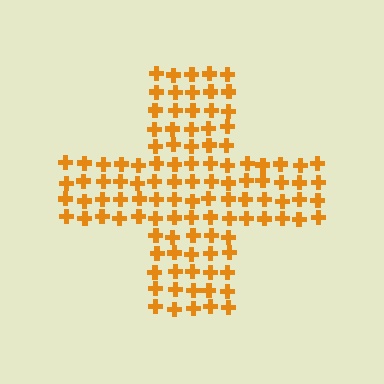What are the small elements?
The small elements are crosses.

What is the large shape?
The large shape is a cross.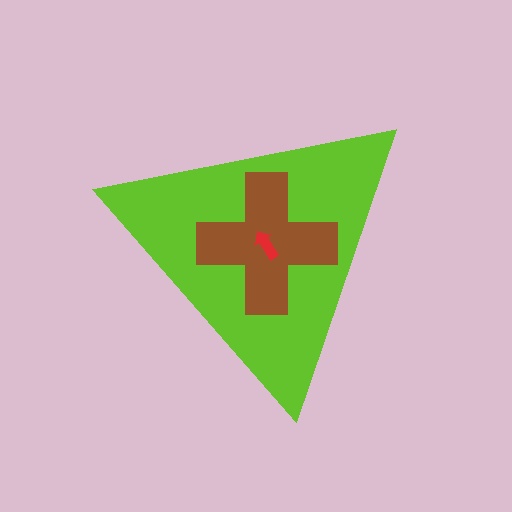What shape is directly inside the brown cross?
The red arrow.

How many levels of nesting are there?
3.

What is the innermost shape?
The red arrow.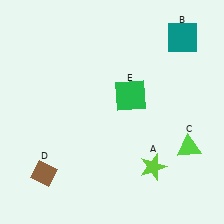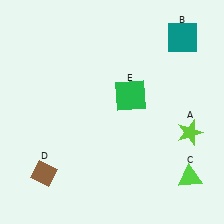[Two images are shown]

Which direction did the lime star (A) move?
The lime star (A) moved right.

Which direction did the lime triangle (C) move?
The lime triangle (C) moved down.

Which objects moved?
The objects that moved are: the lime star (A), the lime triangle (C).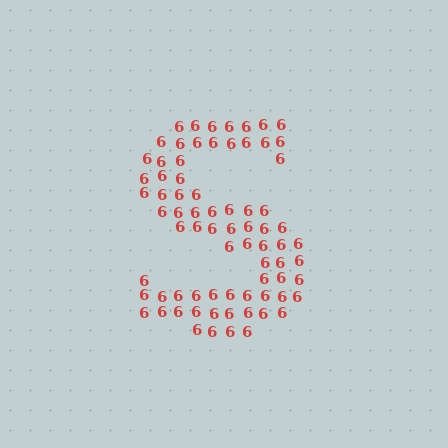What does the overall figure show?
The overall figure shows the letter S.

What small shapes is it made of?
It is made of small digit 6's.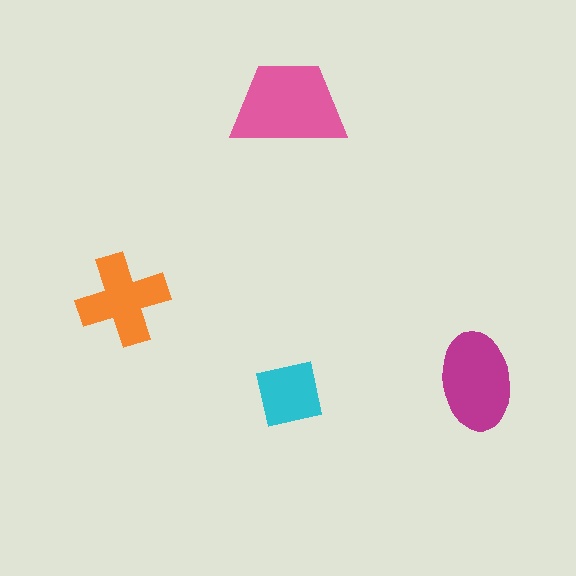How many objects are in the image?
There are 4 objects in the image.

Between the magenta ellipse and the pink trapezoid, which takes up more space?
The pink trapezoid.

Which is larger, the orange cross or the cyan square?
The orange cross.